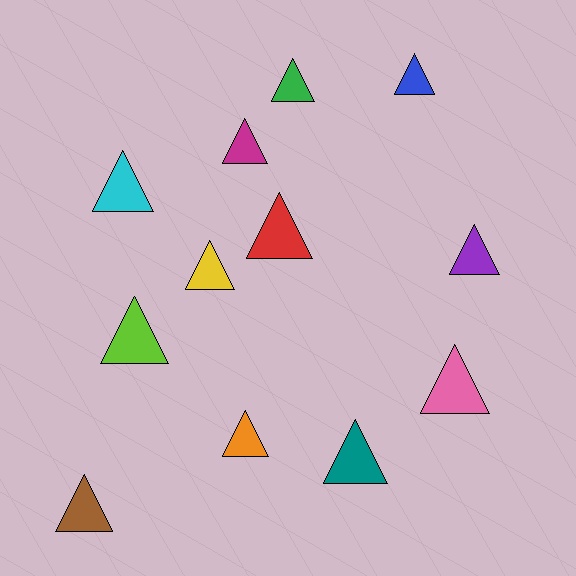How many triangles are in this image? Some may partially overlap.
There are 12 triangles.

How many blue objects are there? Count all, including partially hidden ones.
There is 1 blue object.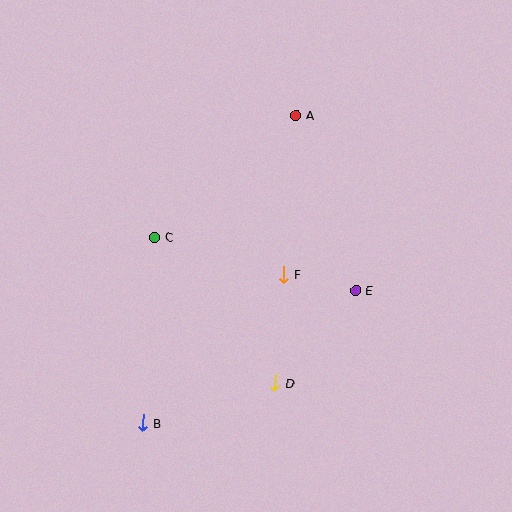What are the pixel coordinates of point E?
Point E is at (356, 290).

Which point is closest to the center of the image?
Point F at (284, 275) is closest to the center.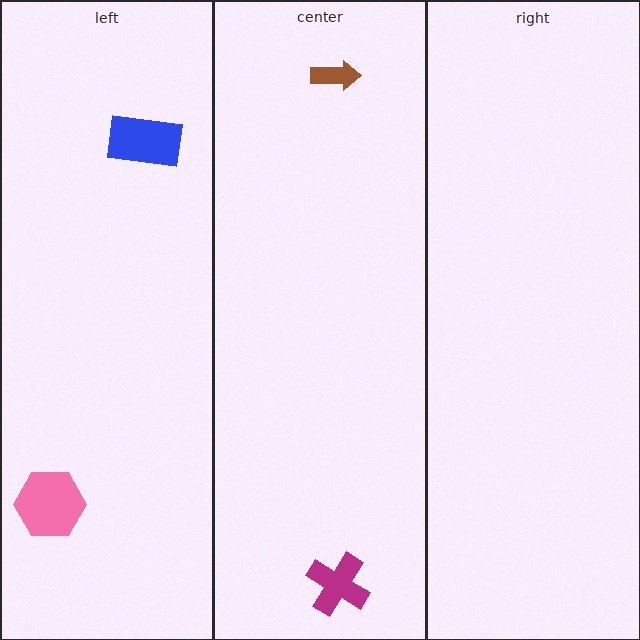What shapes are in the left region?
The blue rectangle, the pink hexagon.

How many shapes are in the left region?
2.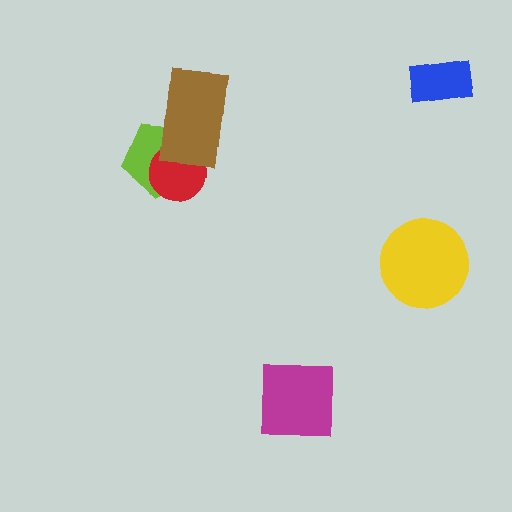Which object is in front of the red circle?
The brown rectangle is in front of the red circle.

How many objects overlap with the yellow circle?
0 objects overlap with the yellow circle.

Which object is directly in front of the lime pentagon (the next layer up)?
The red circle is directly in front of the lime pentagon.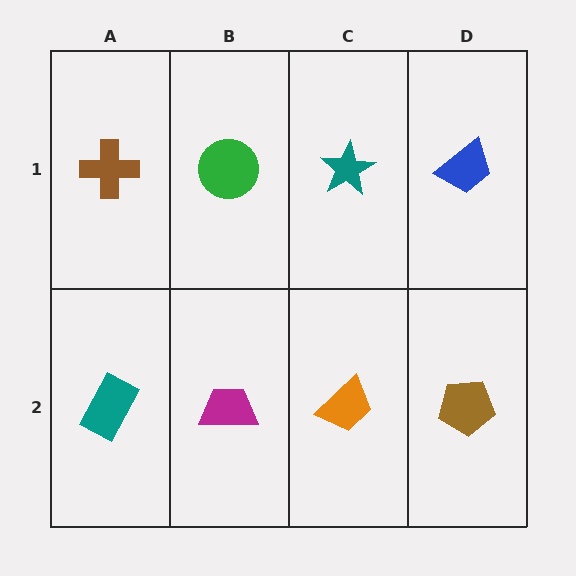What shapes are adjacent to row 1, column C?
An orange trapezoid (row 2, column C), a green circle (row 1, column B), a blue trapezoid (row 1, column D).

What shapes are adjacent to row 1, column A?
A teal rectangle (row 2, column A), a green circle (row 1, column B).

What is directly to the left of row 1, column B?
A brown cross.